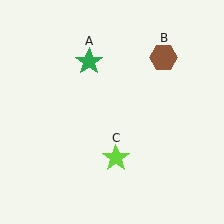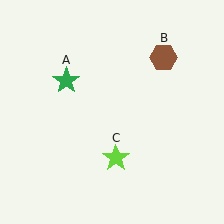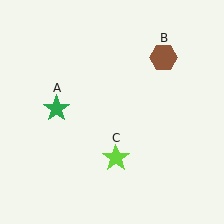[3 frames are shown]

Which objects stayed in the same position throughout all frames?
Brown hexagon (object B) and lime star (object C) remained stationary.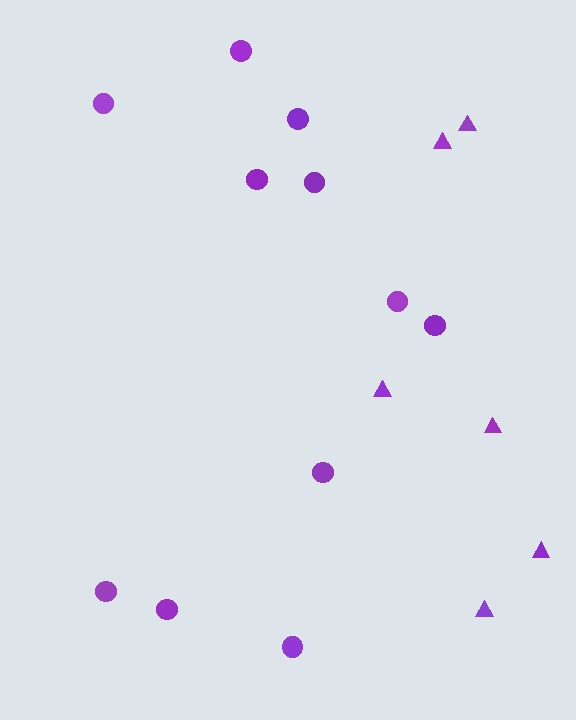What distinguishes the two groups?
There are 2 groups: one group of circles (11) and one group of triangles (6).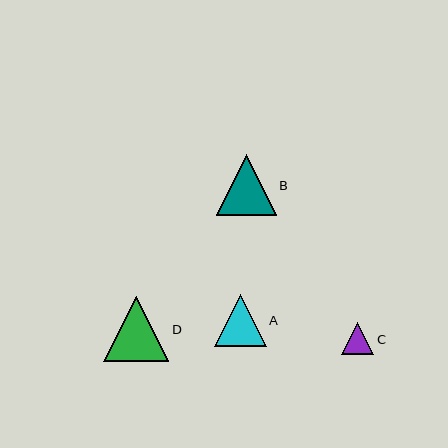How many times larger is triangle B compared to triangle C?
Triangle B is approximately 1.9 times the size of triangle C.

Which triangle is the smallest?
Triangle C is the smallest with a size of approximately 32 pixels.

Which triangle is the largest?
Triangle D is the largest with a size of approximately 65 pixels.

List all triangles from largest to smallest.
From largest to smallest: D, B, A, C.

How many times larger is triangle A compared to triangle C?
Triangle A is approximately 1.6 times the size of triangle C.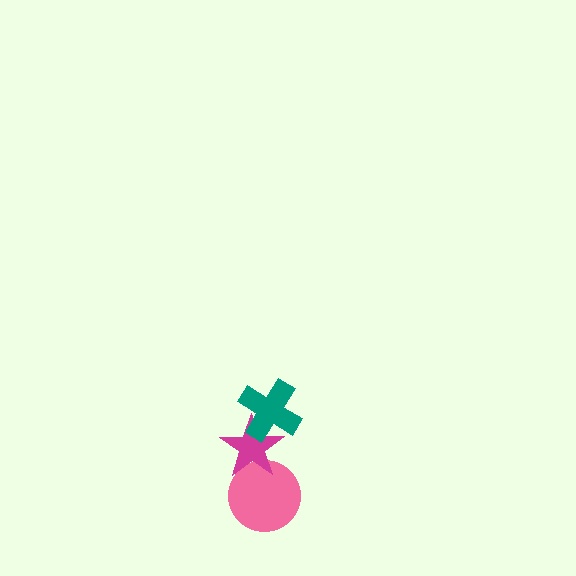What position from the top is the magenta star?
The magenta star is 2nd from the top.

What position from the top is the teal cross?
The teal cross is 1st from the top.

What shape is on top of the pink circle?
The magenta star is on top of the pink circle.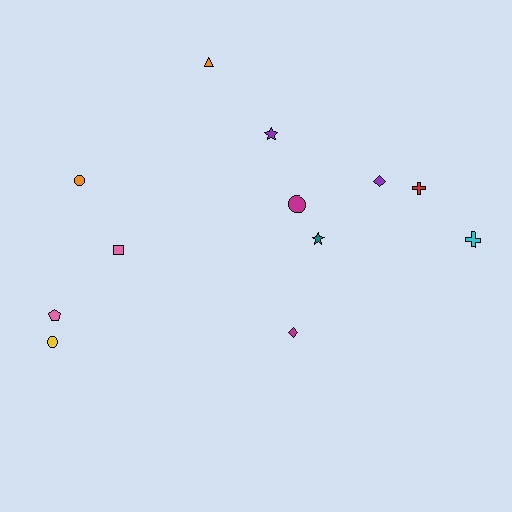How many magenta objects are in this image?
There are 2 magenta objects.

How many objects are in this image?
There are 12 objects.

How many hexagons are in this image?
There are no hexagons.